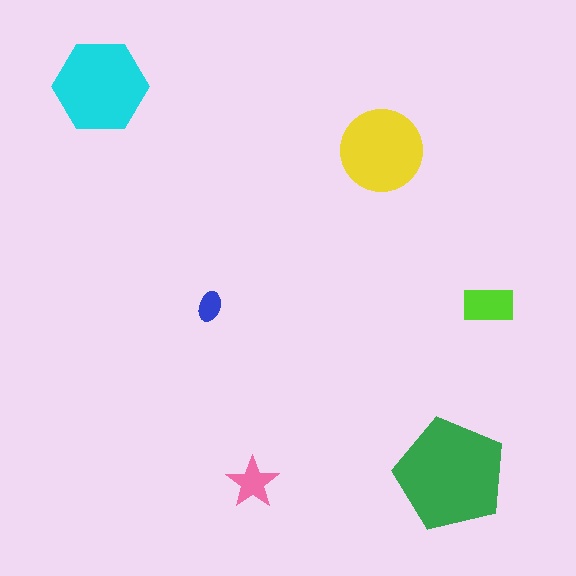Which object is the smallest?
The blue ellipse.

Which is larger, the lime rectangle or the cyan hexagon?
The cyan hexagon.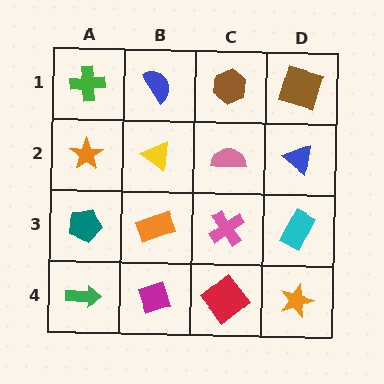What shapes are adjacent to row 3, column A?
An orange star (row 2, column A), a green arrow (row 4, column A), an orange rectangle (row 3, column B).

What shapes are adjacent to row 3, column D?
A blue triangle (row 2, column D), an orange star (row 4, column D), a pink cross (row 3, column C).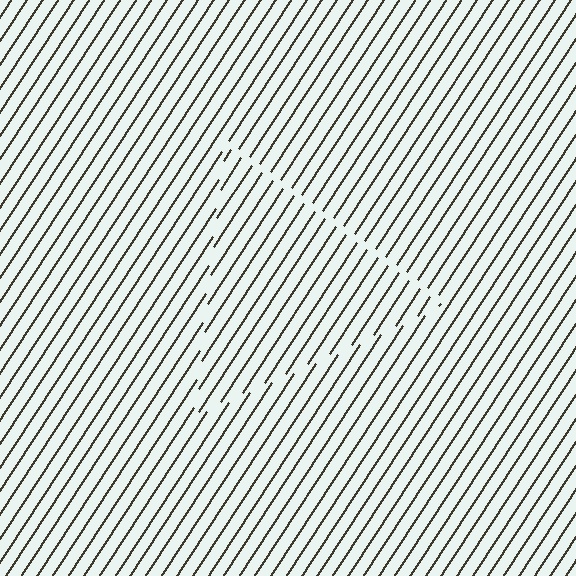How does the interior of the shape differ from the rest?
The interior of the shape contains the same grating, shifted by half a period — the contour is defined by the phase discontinuity where line-ends from the inner and outer gratings abut.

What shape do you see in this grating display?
An illusory triangle. The interior of the shape contains the same grating, shifted by half a period — the contour is defined by the phase discontinuity where line-ends from the inner and outer gratings abut.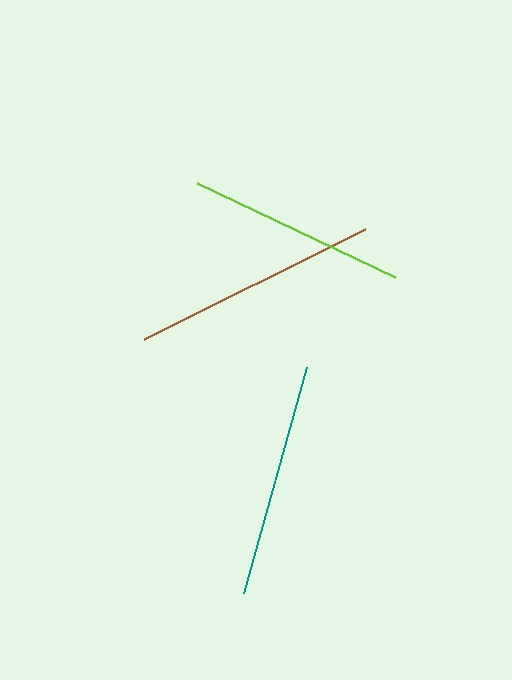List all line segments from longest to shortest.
From longest to shortest: brown, teal, lime.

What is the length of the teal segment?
The teal segment is approximately 235 pixels long.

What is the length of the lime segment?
The lime segment is approximately 219 pixels long.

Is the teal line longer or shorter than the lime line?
The teal line is longer than the lime line.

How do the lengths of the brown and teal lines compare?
The brown and teal lines are approximately the same length.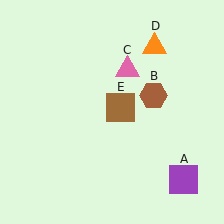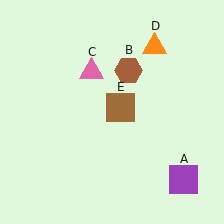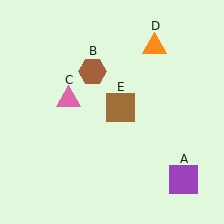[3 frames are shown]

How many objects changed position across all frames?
2 objects changed position: brown hexagon (object B), pink triangle (object C).